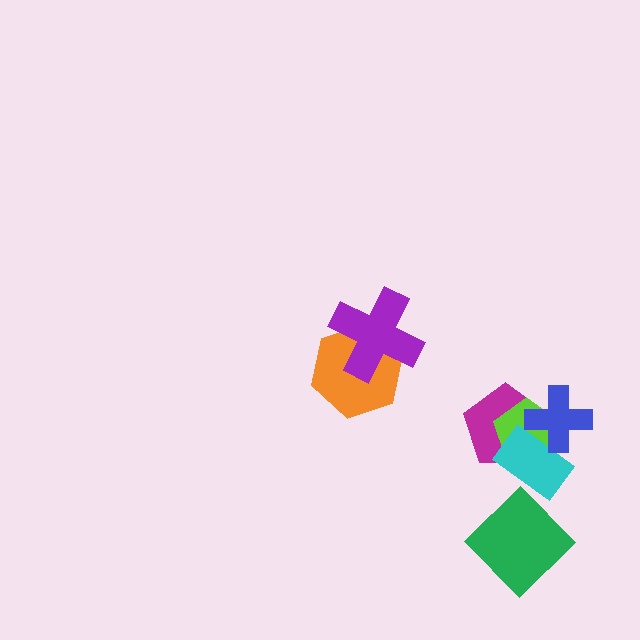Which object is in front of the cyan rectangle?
The blue cross is in front of the cyan rectangle.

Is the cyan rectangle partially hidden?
Yes, it is partially covered by another shape.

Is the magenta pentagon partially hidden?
Yes, it is partially covered by another shape.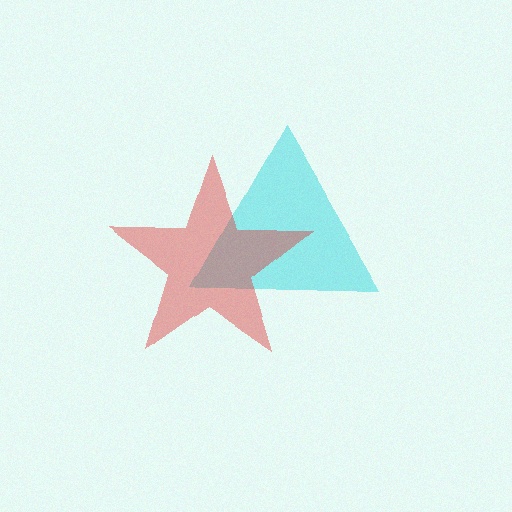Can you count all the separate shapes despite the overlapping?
Yes, there are 2 separate shapes.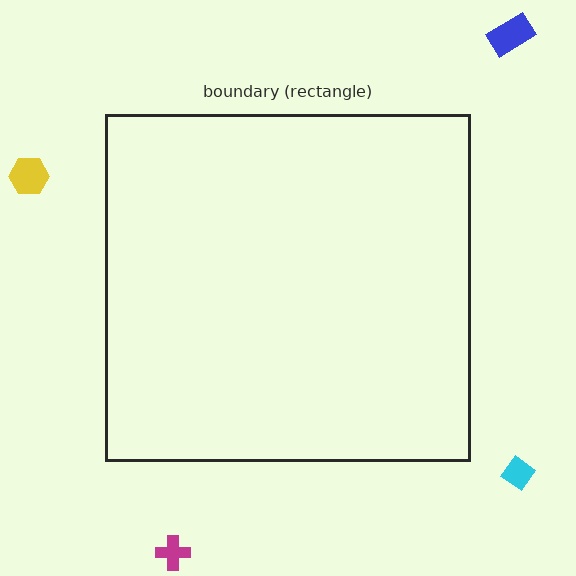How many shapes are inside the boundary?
0 inside, 4 outside.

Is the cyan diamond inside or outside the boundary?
Outside.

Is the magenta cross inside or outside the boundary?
Outside.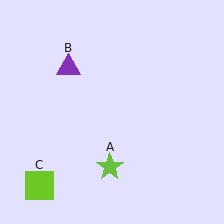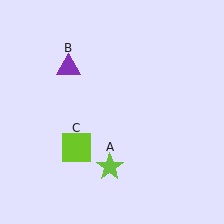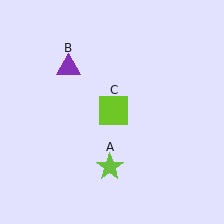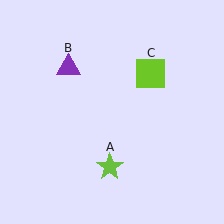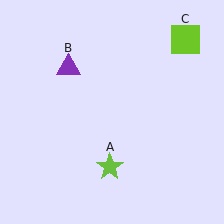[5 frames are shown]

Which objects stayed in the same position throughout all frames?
Lime star (object A) and purple triangle (object B) remained stationary.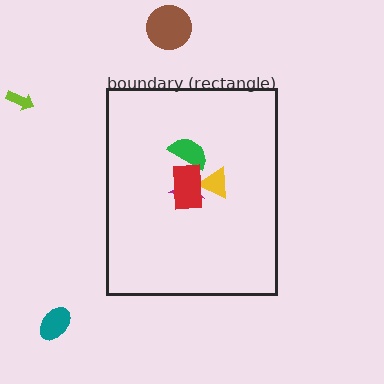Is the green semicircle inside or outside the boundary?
Inside.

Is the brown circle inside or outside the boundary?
Outside.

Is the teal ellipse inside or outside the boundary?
Outside.